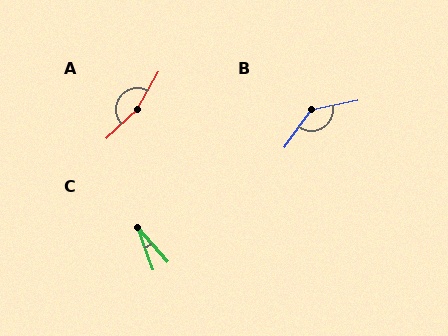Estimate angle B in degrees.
Approximately 137 degrees.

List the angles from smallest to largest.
C (22°), B (137°), A (163°).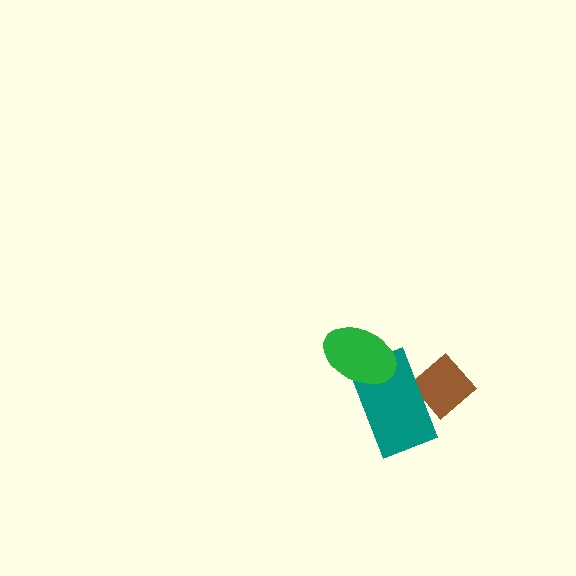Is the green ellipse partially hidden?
No, no other shape covers it.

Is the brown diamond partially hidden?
Yes, it is partially covered by another shape.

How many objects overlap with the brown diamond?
1 object overlaps with the brown diamond.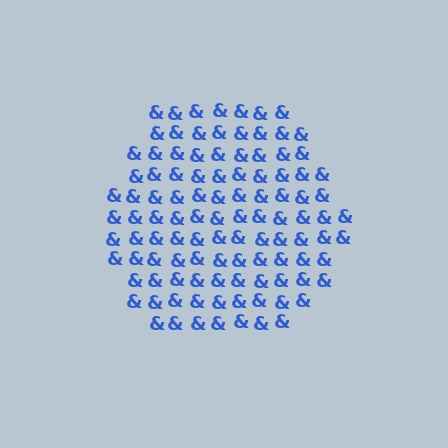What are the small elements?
The small elements are ampersands.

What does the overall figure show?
The overall figure shows a hexagon.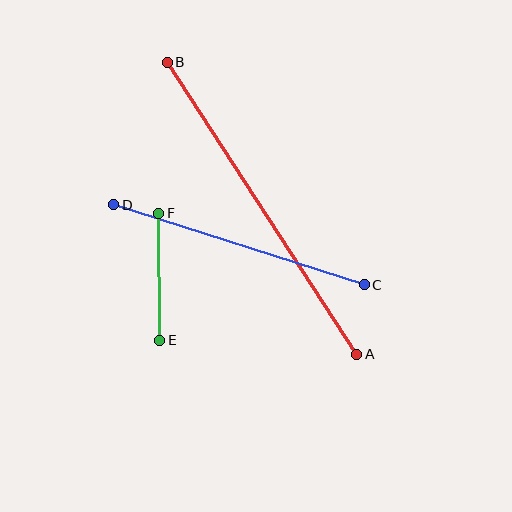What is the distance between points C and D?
The distance is approximately 263 pixels.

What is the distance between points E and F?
The distance is approximately 127 pixels.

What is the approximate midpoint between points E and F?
The midpoint is at approximately (159, 277) pixels.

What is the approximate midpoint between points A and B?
The midpoint is at approximately (262, 208) pixels.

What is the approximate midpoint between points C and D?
The midpoint is at approximately (239, 245) pixels.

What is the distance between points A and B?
The distance is approximately 349 pixels.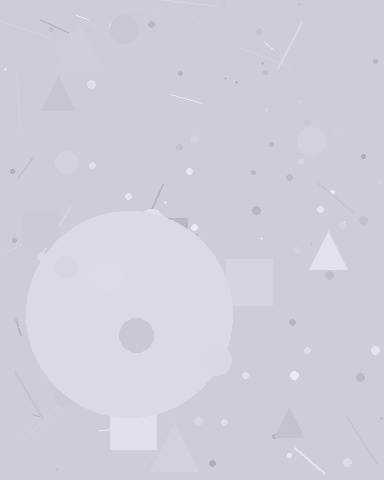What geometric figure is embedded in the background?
A circle is embedded in the background.